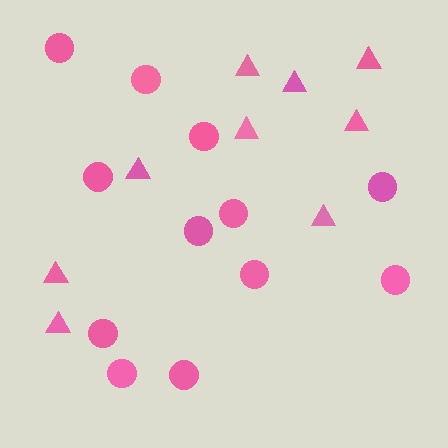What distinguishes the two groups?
There are 2 groups: one group of circles (12) and one group of triangles (9).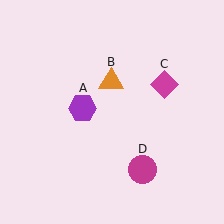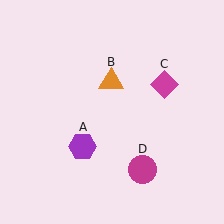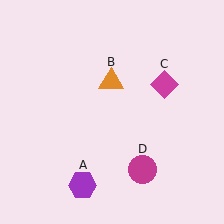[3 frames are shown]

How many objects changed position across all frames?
1 object changed position: purple hexagon (object A).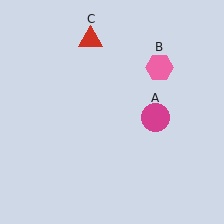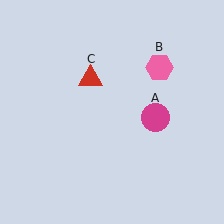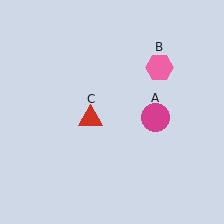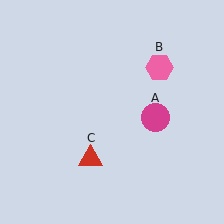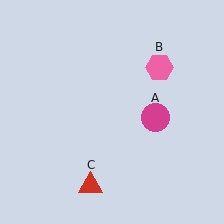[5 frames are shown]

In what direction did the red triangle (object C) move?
The red triangle (object C) moved down.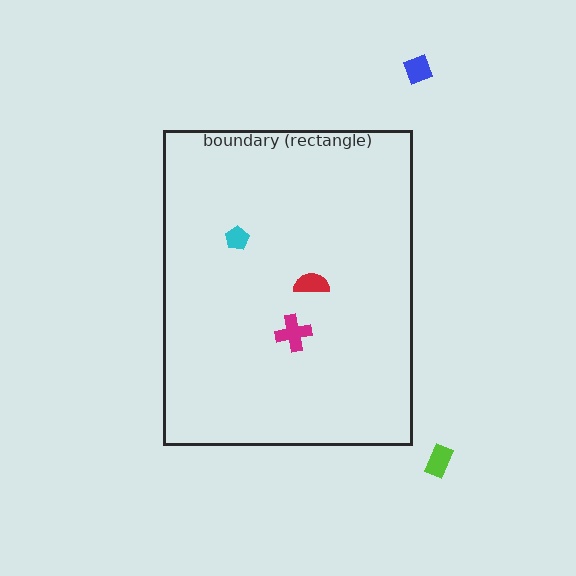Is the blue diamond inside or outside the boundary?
Outside.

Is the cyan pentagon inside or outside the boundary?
Inside.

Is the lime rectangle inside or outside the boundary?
Outside.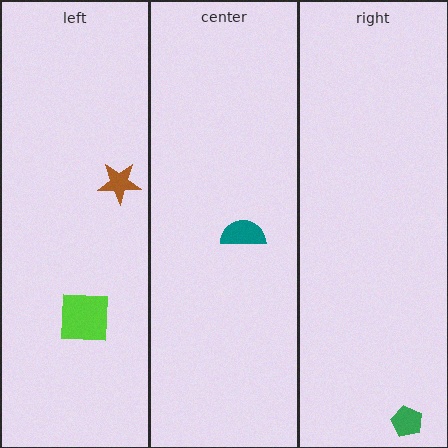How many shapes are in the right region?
1.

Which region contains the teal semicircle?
The center region.